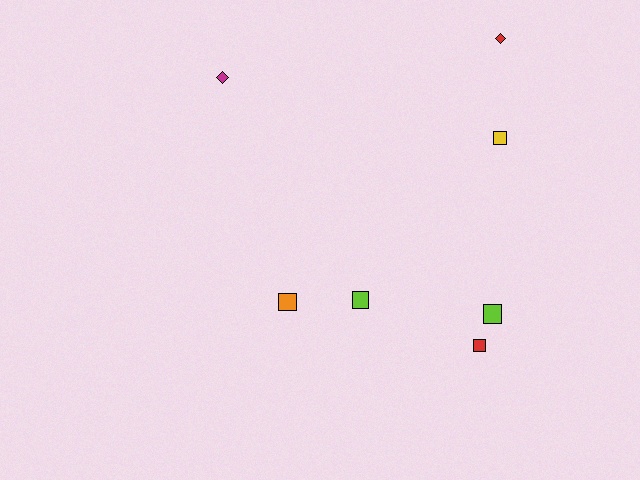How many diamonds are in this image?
There are 2 diamonds.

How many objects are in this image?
There are 7 objects.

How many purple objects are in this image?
There are no purple objects.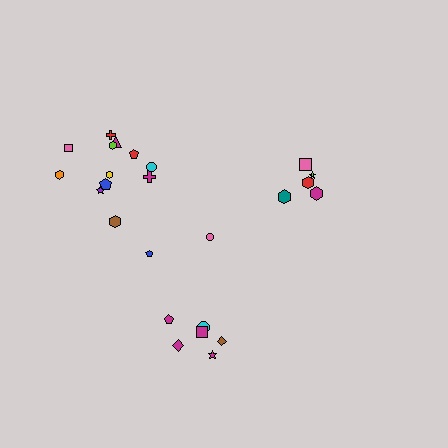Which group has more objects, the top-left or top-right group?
The top-left group.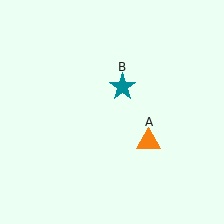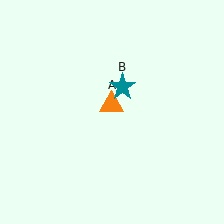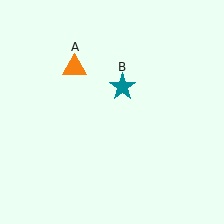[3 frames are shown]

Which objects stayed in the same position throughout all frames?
Teal star (object B) remained stationary.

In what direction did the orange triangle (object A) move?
The orange triangle (object A) moved up and to the left.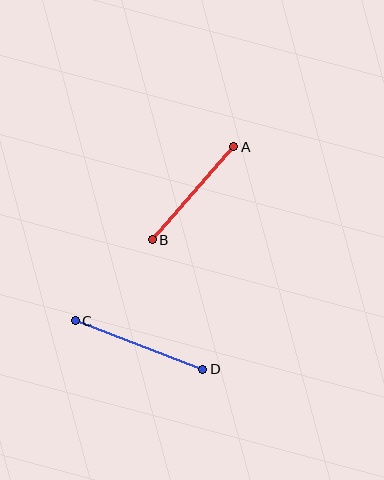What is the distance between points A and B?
The distance is approximately 124 pixels.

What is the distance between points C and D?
The distance is approximately 137 pixels.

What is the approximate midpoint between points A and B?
The midpoint is at approximately (193, 193) pixels.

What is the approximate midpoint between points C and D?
The midpoint is at approximately (139, 345) pixels.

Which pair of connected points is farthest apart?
Points C and D are farthest apart.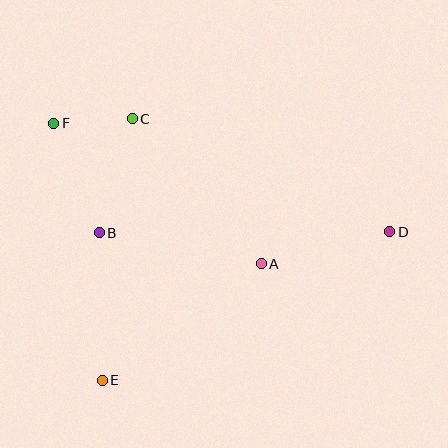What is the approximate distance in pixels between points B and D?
The distance between B and D is approximately 290 pixels.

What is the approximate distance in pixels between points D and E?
The distance between D and E is approximately 323 pixels.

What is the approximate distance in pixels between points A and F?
The distance between A and F is approximately 251 pixels.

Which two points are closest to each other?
Points C and F are closest to each other.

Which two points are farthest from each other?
Points D and F are farthest from each other.